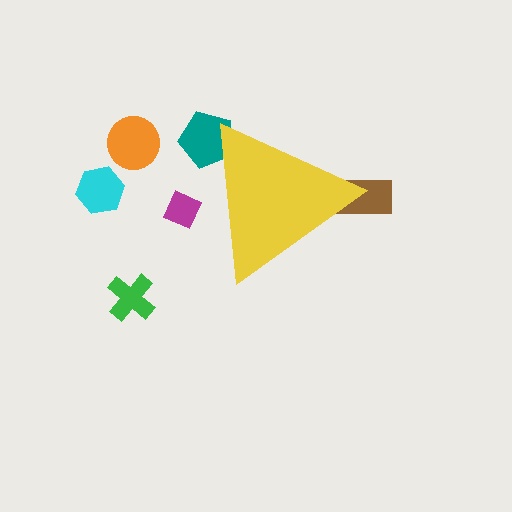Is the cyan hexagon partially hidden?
No, the cyan hexagon is fully visible.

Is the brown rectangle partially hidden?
Yes, the brown rectangle is partially hidden behind the yellow triangle.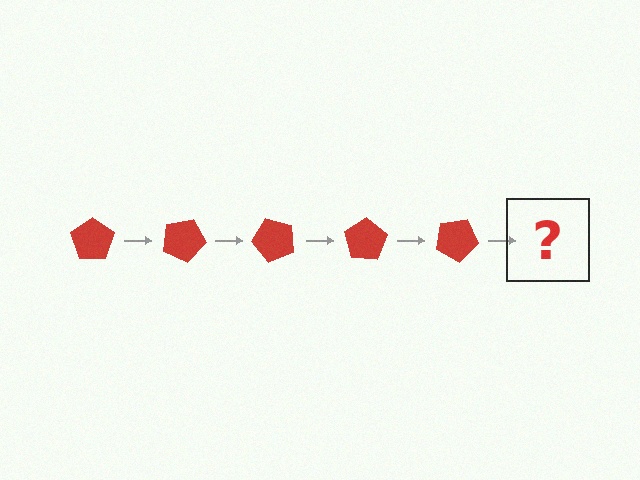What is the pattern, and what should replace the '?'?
The pattern is that the pentagon rotates 25 degrees each step. The '?' should be a red pentagon rotated 125 degrees.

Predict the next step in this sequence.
The next step is a red pentagon rotated 125 degrees.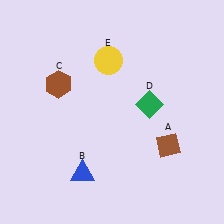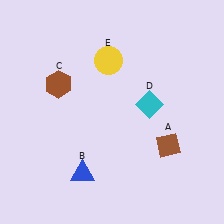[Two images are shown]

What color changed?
The diamond (D) changed from green in Image 1 to cyan in Image 2.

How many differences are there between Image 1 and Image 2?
There is 1 difference between the two images.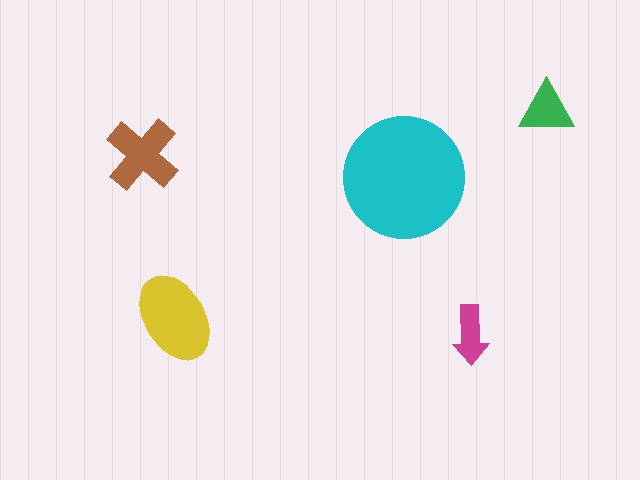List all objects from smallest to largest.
The magenta arrow, the green triangle, the brown cross, the yellow ellipse, the cyan circle.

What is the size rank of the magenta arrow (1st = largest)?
5th.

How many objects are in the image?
There are 5 objects in the image.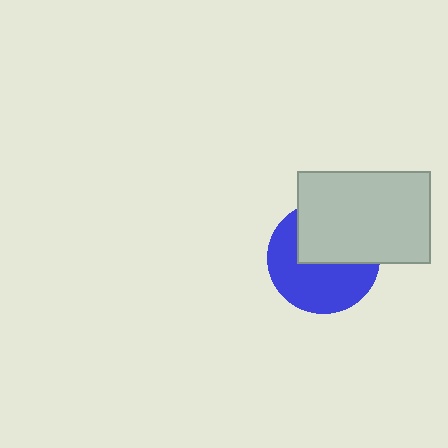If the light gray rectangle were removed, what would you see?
You would see the complete blue circle.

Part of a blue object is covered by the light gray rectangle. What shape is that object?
It is a circle.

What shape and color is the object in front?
The object in front is a light gray rectangle.